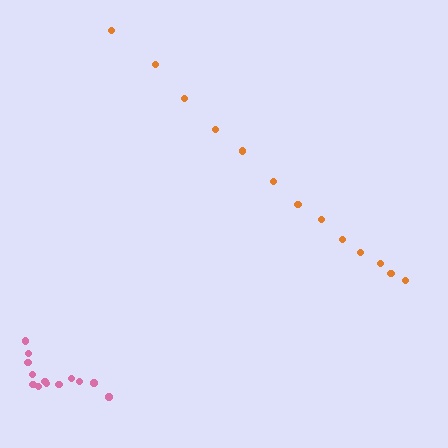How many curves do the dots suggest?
There are 2 distinct paths.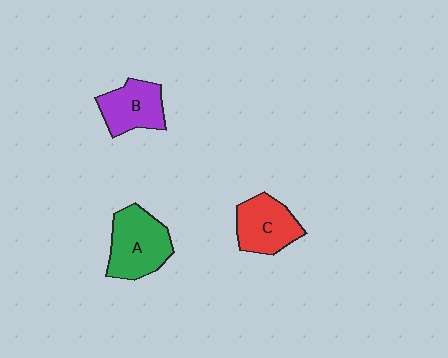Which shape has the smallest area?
Shape B (purple).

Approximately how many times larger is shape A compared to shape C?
Approximately 1.2 times.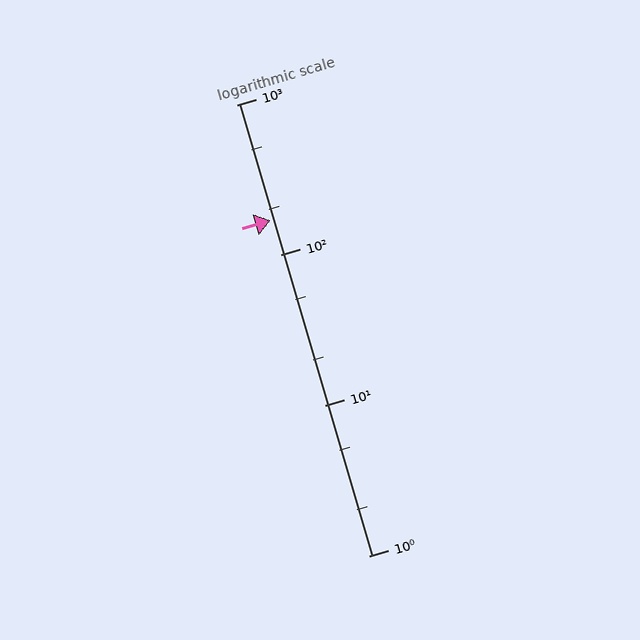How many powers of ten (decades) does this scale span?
The scale spans 3 decades, from 1 to 1000.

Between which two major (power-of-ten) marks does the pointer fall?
The pointer is between 100 and 1000.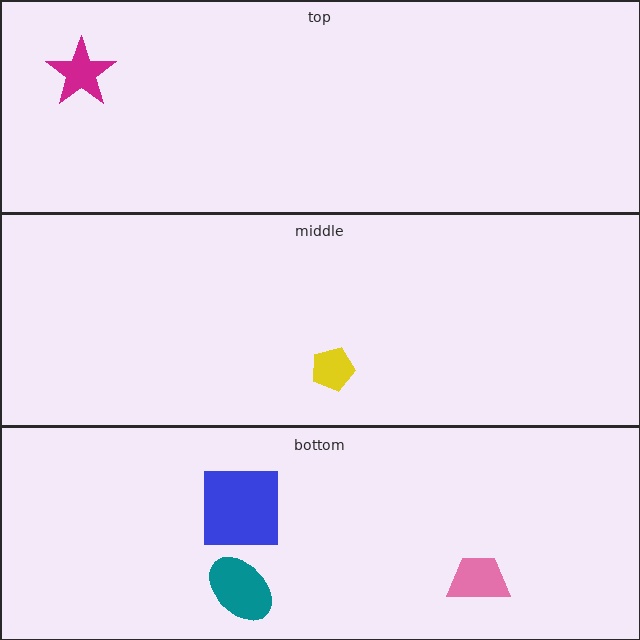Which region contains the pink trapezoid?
The bottom region.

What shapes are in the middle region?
The yellow pentagon.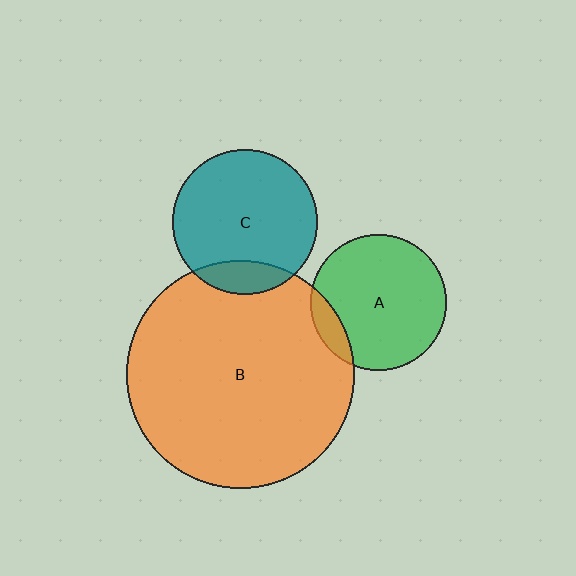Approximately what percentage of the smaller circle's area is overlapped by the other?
Approximately 15%.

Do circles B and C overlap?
Yes.